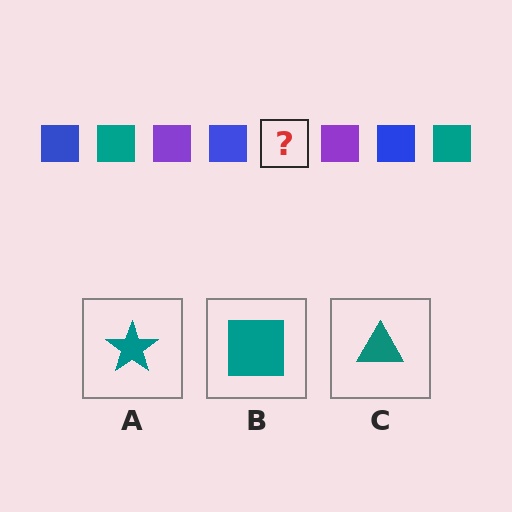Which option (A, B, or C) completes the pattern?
B.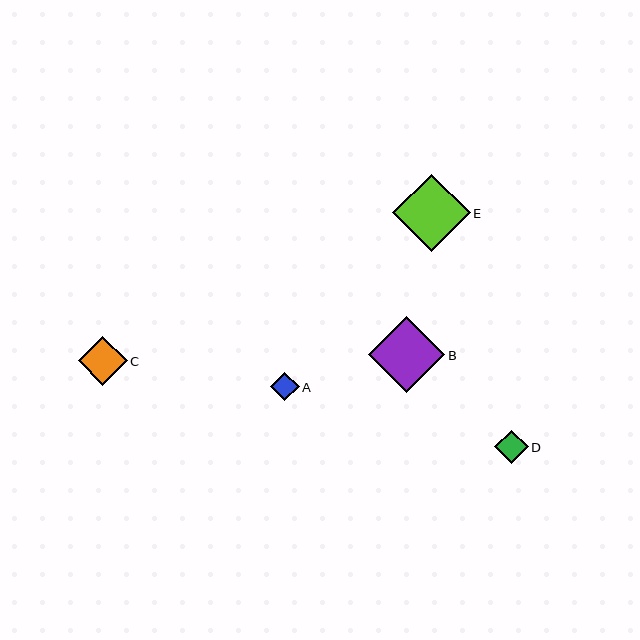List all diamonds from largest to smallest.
From largest to smallest: E, B, C, D, A.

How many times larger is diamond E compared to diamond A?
Diamond E is approximately 2.7 times the size of diamond A.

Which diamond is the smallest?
Diamond A is the smallest with a size of approximately 28 pixels.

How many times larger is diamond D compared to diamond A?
Diamond D is approximately 1.2 times the size of diamond A.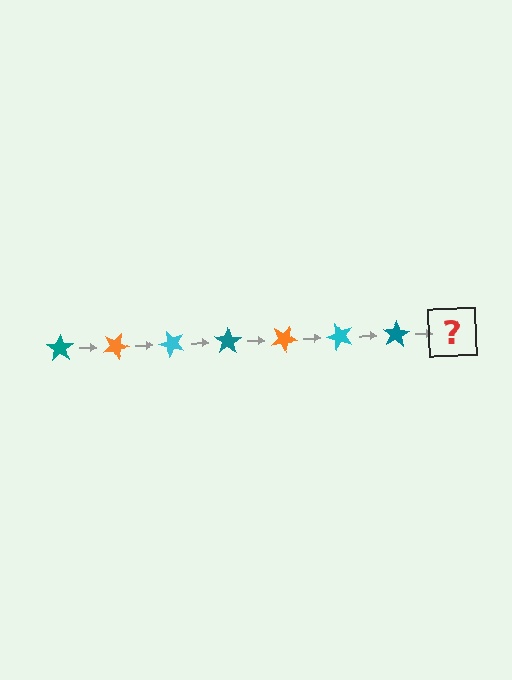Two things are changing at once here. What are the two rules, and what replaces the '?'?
The two rules are that it rotates 25 degrees each step and the color cycles through teal, orange, and cyan. The '?' should be an orange star, rotated 175 degrees from the start.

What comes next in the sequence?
The next element should be an orange star, rotated 175 degrees from the start.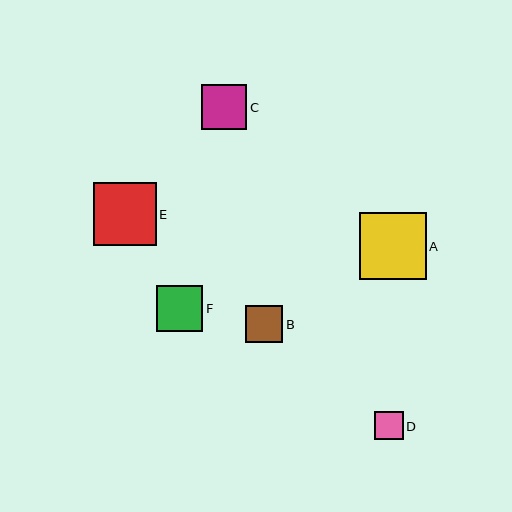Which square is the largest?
Square A is the largest with a size of approximately 67 pixels.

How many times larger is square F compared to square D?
Square F is approximately 1.6 times the size of square D.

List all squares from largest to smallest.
From largest to smallest: A, E, F, C, B, D.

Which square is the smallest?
Square D is the smallest with a size of approximately 29 pixels.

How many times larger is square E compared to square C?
Square E is approximately 1.4 times the size of square C.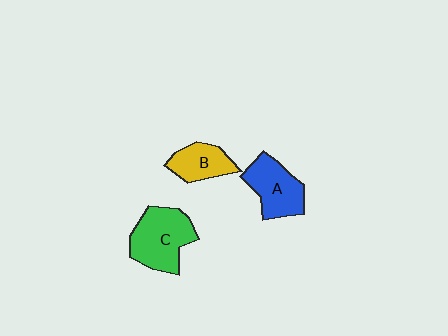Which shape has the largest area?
Shape C (green).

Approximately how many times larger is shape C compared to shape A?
Approximately 1.2 times.